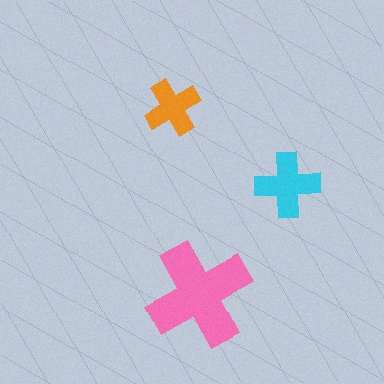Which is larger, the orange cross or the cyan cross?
The cyan one.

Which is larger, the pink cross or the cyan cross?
The pink one.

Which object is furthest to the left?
The orange cross is leftmost.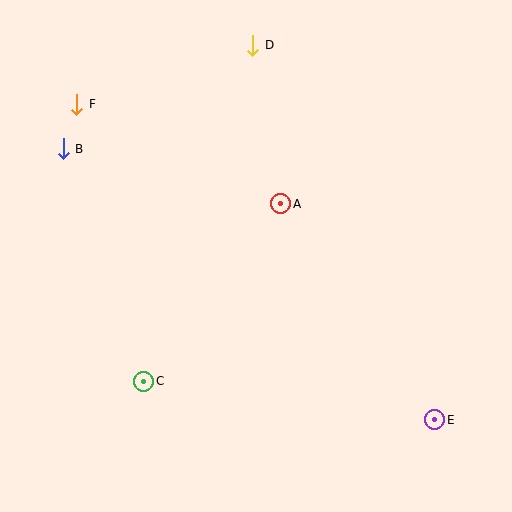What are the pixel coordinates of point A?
Point A is at (281, 204).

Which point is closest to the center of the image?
Point A at (281, 204) is closest to the center.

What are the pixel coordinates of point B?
Point B is at (63, 149).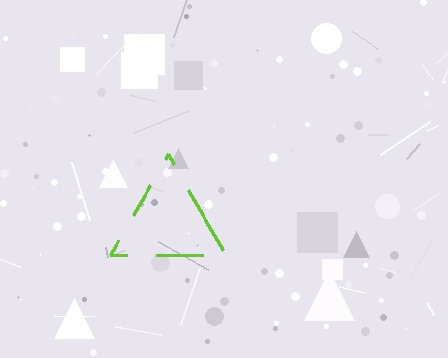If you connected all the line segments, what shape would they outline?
They would outline a triangle.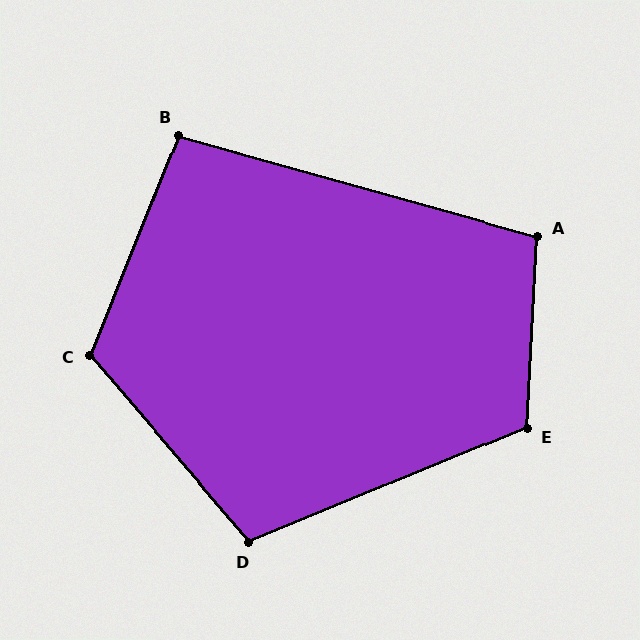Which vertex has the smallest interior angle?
B, at approximately 96 degrees.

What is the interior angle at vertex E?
Approximately 116 degrees (obtuse).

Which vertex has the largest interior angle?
C, at approximately 118 degrees.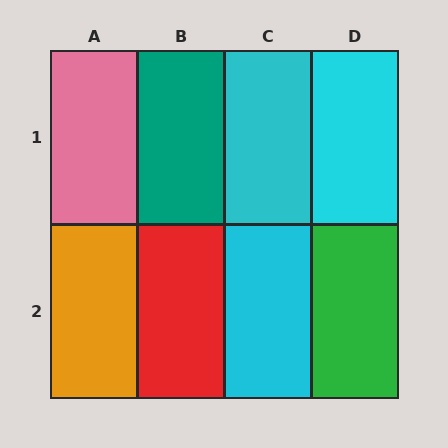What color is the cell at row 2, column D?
Green.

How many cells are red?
1 cell is red.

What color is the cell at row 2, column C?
Cyan.